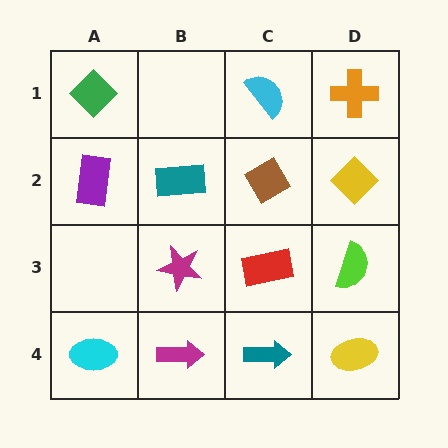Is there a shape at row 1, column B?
No, that cell is empty.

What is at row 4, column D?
A yellow ellipse.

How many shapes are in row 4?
4 shapes.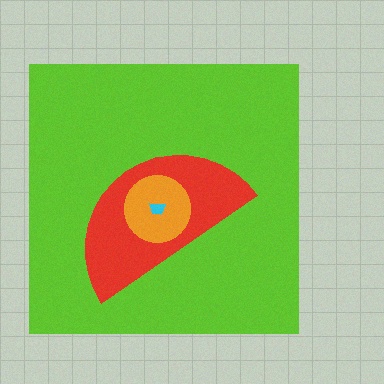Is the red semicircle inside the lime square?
Yes.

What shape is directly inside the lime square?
The red semicircle.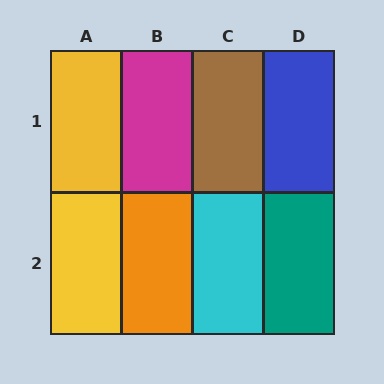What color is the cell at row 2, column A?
Yellow.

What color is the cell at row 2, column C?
Cyan.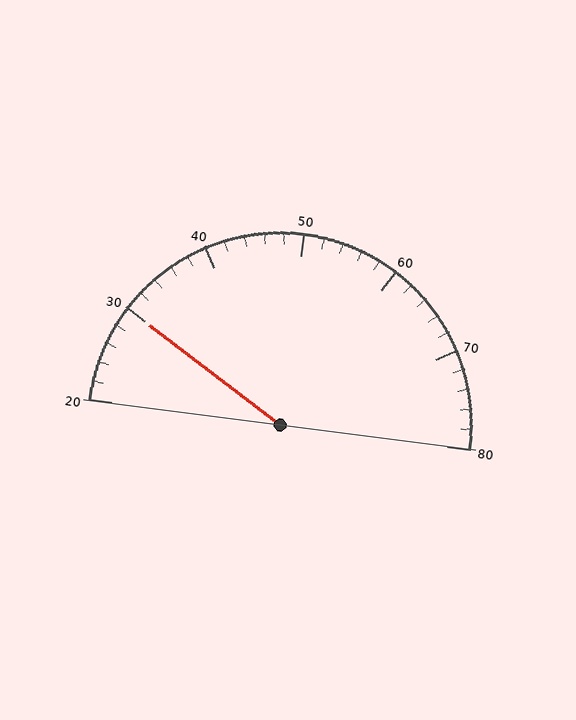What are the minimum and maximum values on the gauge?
The gauge ranges from 20 to 80.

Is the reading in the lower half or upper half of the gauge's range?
The reading is in the lower half of the range (20 to 80).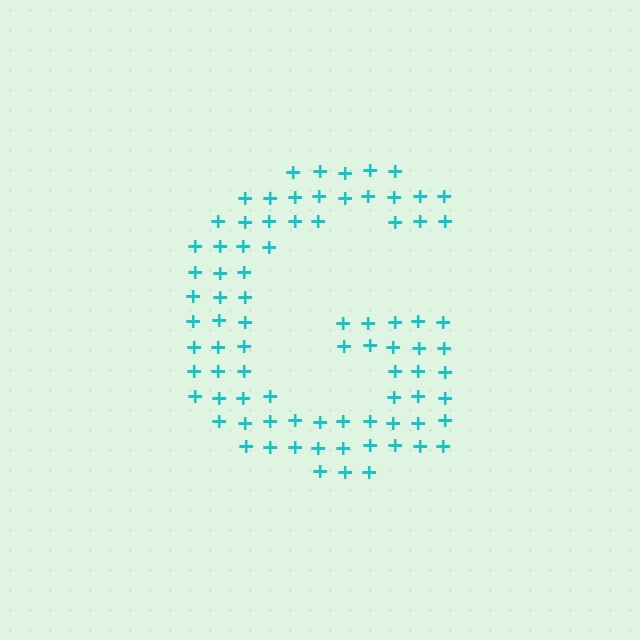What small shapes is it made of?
It is made of small plus signs.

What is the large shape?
The large shape is the letter G.